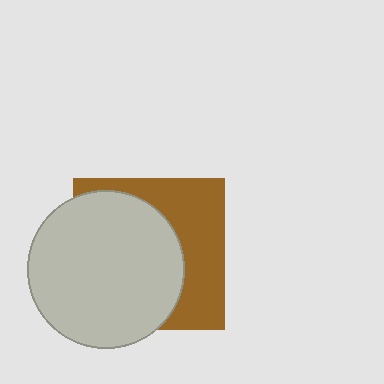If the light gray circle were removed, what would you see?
You would see the complete brown square.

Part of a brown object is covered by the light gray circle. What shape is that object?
It is a square.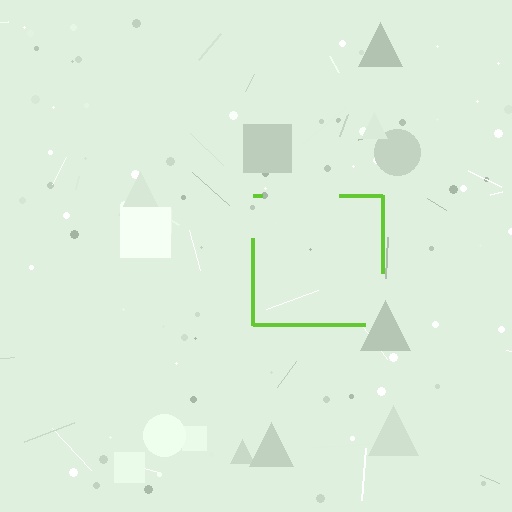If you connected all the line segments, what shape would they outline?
They would outline a square.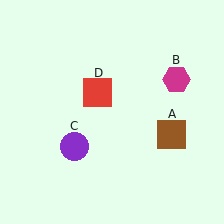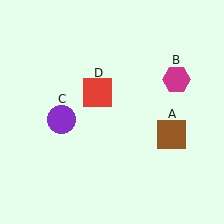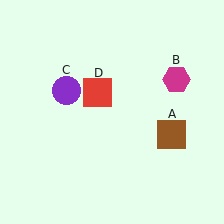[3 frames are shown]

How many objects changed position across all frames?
1 object changed position: purple circle (object C).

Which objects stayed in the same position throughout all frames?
Brown square (object A) and magenta hexagon (object B) and red square (object D) remained stationary.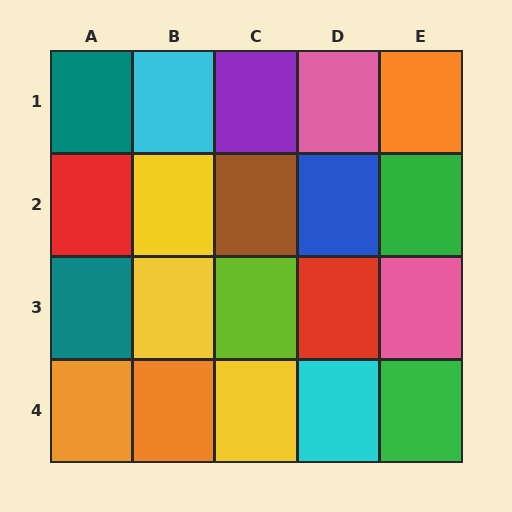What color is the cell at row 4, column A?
Orange.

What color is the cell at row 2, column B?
Yellow.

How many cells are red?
2 cells are red.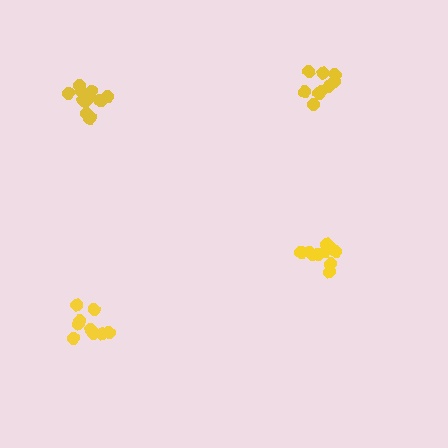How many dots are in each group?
Group 1: 10 dots, Group 2: 9 dots, Group 3: 10 dots, Group 4: 12 dots (41 total).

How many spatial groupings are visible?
There are 4 spatial groupings.